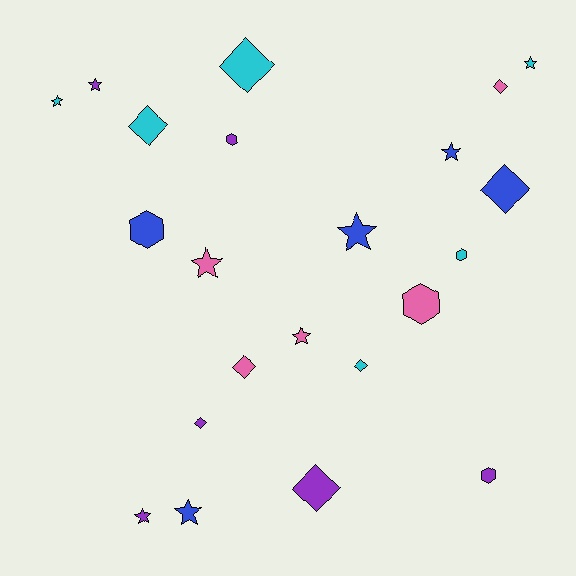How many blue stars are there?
There are 3 blue stars.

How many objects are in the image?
There are 22 objects.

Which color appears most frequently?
Purple, with 6 objects.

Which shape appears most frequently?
Star, with 9 objects.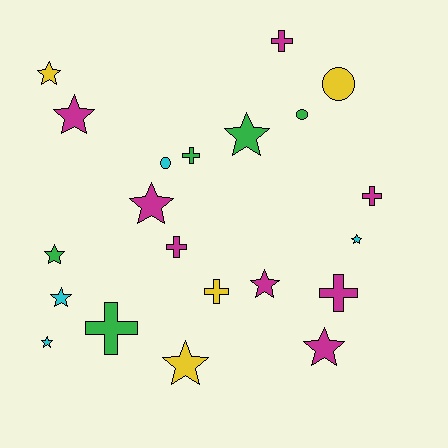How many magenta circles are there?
There are no magenta circles.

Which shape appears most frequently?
Star, with 11 objects.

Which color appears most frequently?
Magenta, with 8 objects.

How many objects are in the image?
There are 21 objects.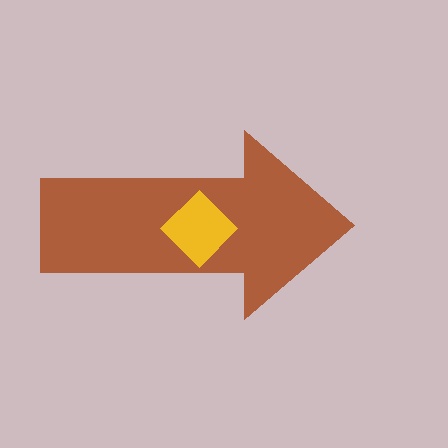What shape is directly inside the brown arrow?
The yellow diamond.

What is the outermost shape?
The brown arrow.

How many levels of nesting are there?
2.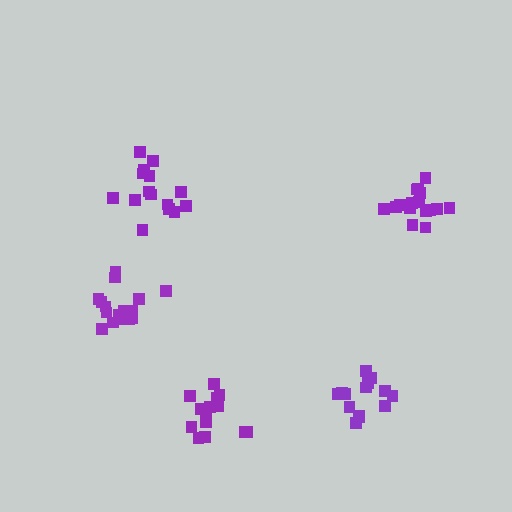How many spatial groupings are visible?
There are 5 spatial groupings.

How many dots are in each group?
Group 1: 14 dots, Group 2: 15 dots, Group 3: 18 dots, Group 4: 17 dots, Group 5: 14 dots (78 total).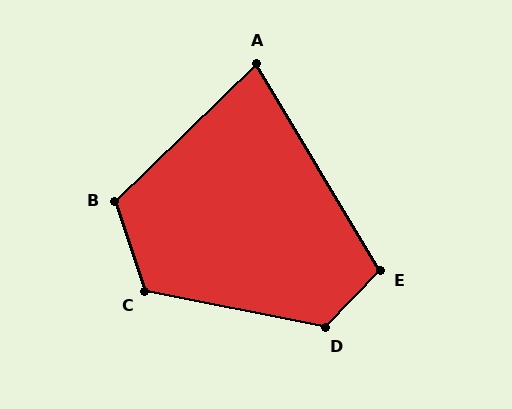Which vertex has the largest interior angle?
D, at approximately 123 degrees.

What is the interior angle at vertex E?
Approximately 105 degrees (obtuse).